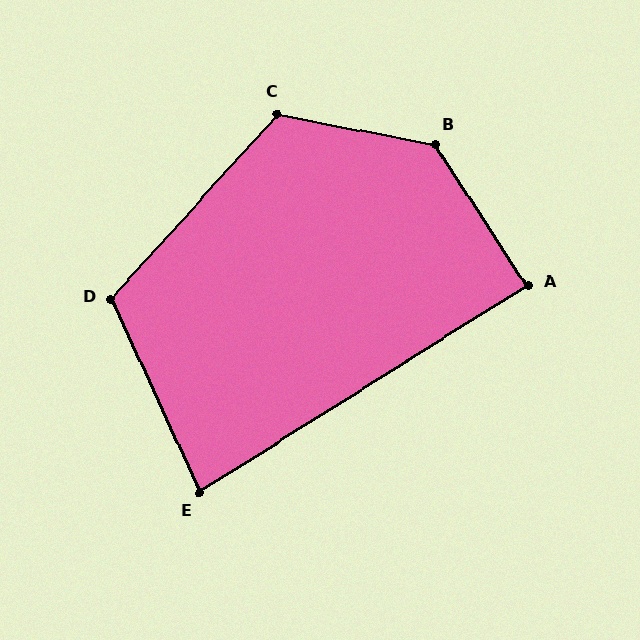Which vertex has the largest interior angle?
B, at approximately 134 degrees.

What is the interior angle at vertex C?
Approximately 121 degrees (obtuse).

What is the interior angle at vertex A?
Approximately 89 degrees (approximately right).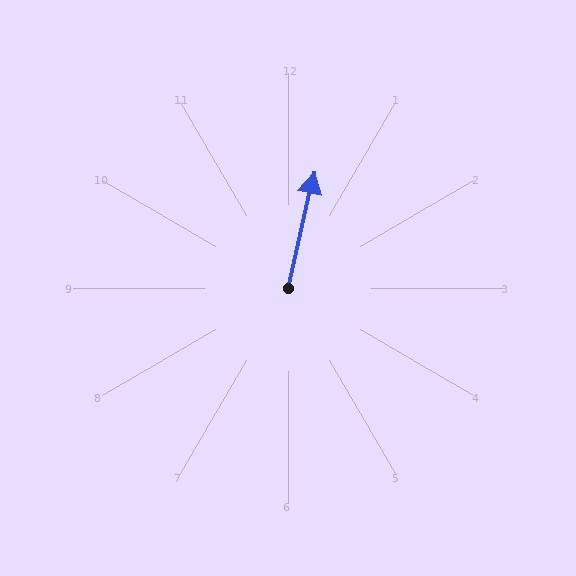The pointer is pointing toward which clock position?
Roughly 12 o'clock.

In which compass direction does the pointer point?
North.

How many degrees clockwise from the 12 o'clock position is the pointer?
Approximately 13 degrees.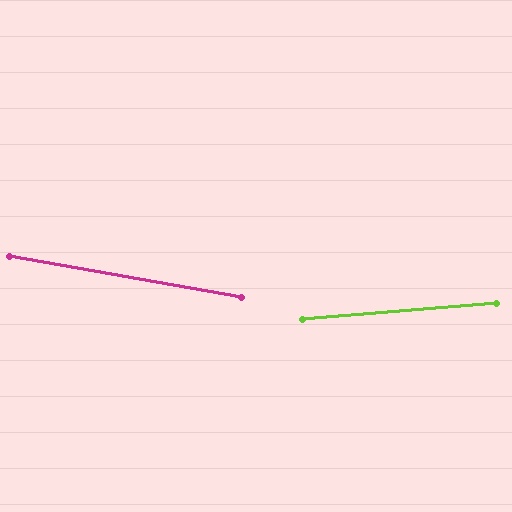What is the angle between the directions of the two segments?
Approximately 15 degrees.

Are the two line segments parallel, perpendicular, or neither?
Neither parallel nor perpendicular — they differ by about 15°.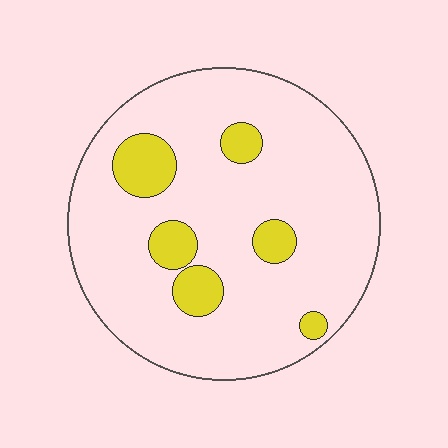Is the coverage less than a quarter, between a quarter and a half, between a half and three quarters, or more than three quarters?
Less than a quarter.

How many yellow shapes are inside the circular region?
6.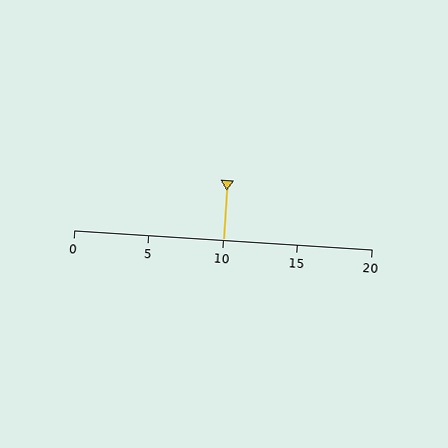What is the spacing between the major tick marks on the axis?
The major ticks are spaced 5 apart.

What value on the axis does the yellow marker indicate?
The marker indicates approximately 10.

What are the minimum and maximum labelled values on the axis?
The axis runs from 0 to 20.